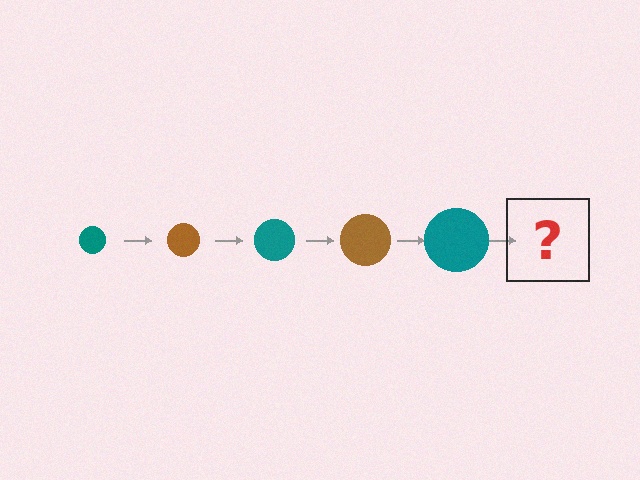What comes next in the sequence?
The next element should be a brown circle, larger than the previous one.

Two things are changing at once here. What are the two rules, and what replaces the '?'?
The two rules are that the circle grows larger each step and the color cycles through teal and brown. The '?' should be a brown circle, larger than the previous one.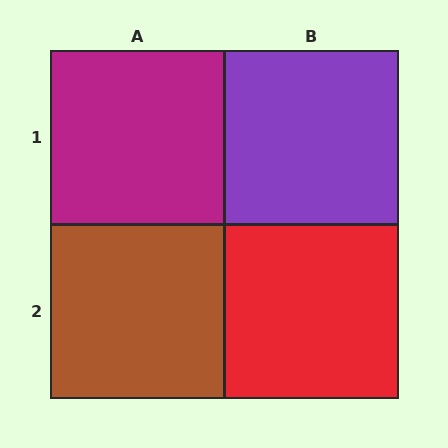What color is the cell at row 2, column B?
Red.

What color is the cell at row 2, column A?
Brown.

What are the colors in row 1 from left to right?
Magenta, purple.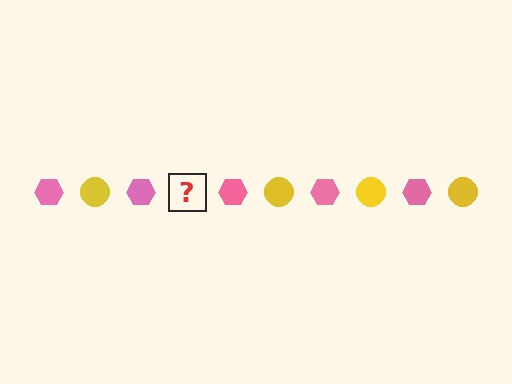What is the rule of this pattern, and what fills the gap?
The rule is that the pattern alternates between pink hexagon and yellow circle. The gap should be filled with a yellow circle.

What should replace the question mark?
The question mark should be replaced with a yellow circle.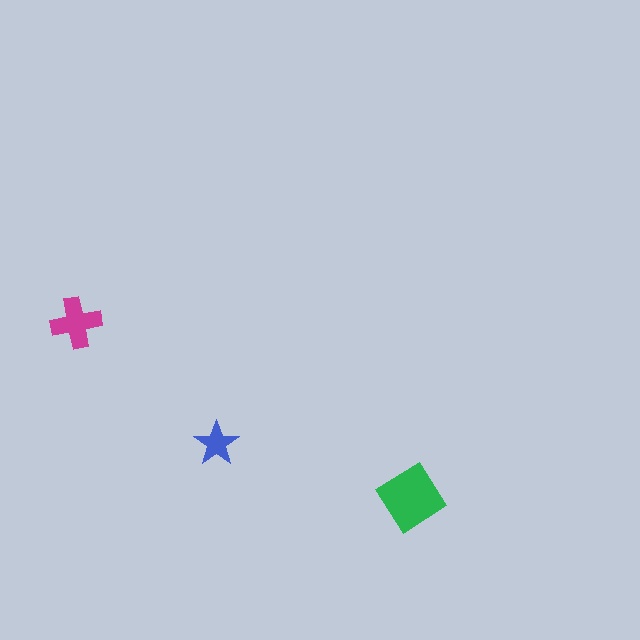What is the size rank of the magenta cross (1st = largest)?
2nd.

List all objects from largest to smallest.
The green diamond, the magenta cross, the blue star.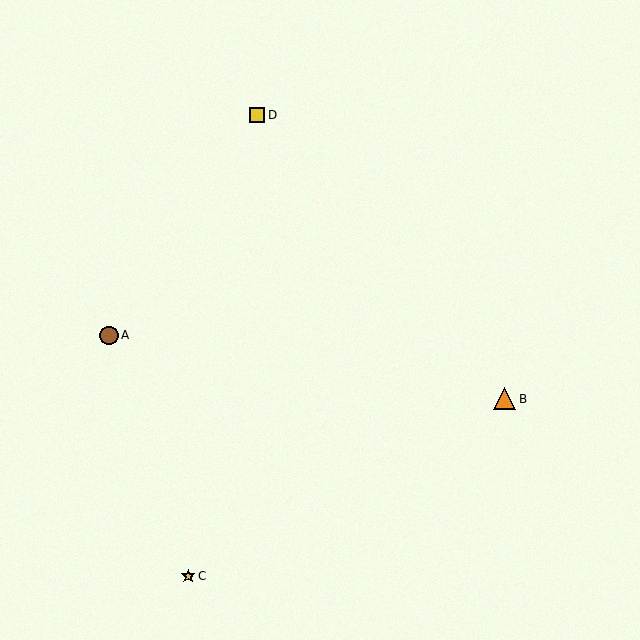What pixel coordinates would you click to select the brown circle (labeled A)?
Click at (109, 335) to select the brown circle A.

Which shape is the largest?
The orange triangle (labeled B) is the largest.